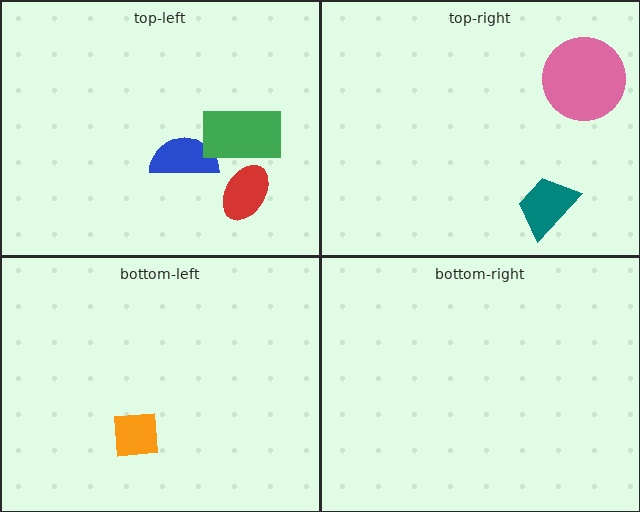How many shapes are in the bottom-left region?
1.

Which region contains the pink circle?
The top-right region.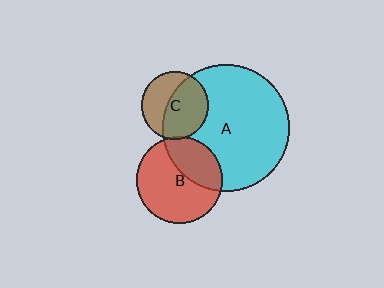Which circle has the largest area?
Circle A (cyan).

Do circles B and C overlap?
Yes.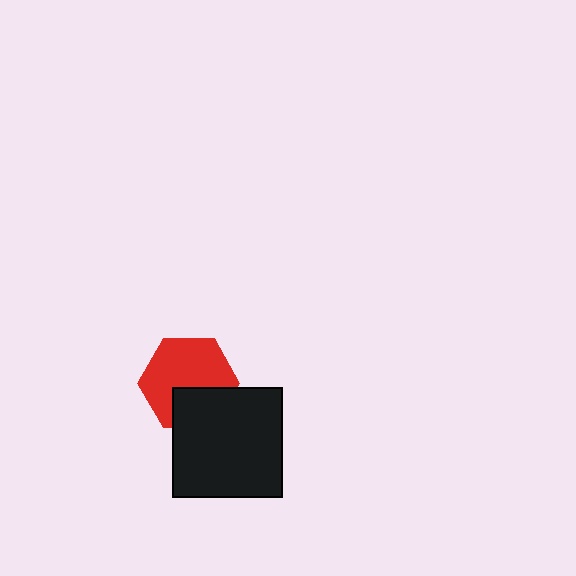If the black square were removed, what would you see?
You would see the complete red hexagon.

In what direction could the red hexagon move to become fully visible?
The red hexagon could move up. That would shift it out from behind the black square entirely.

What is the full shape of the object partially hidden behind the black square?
The partially hidden object is a red hexagon.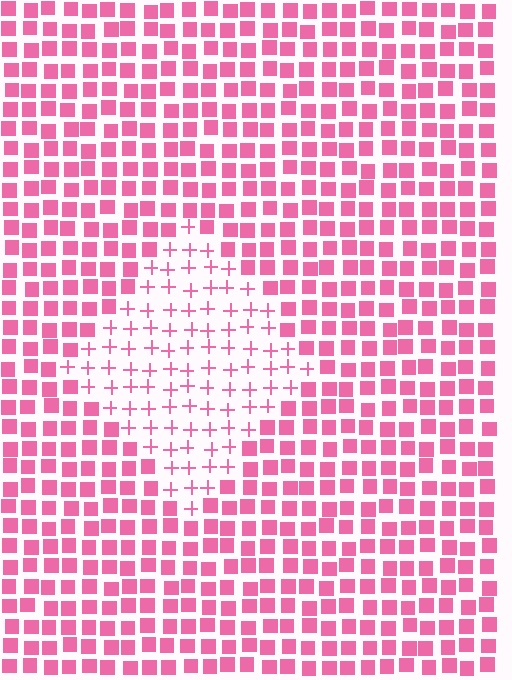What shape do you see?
I see a diamond.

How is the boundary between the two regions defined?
The boundary is defined by a change in element shape: plus signs inside vs. squares outside. All elements share the same color and spacing.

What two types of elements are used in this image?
The image uses plus signs inside the diamond region and squares outside it.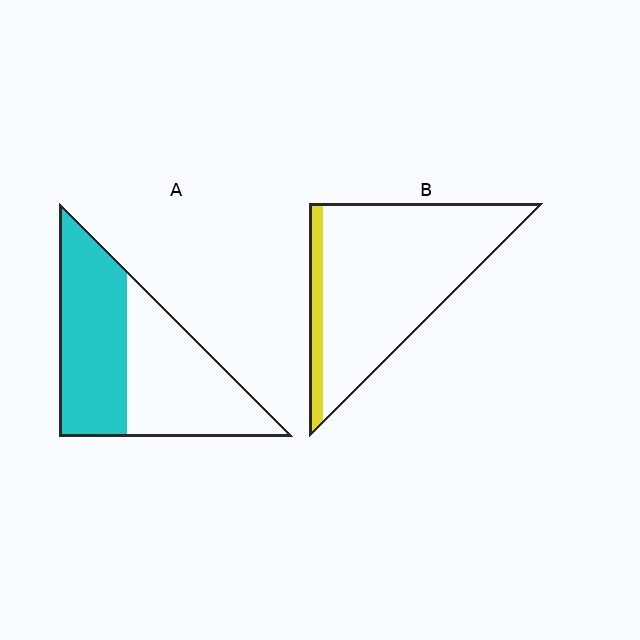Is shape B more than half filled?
No.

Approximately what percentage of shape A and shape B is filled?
A is approximately 50% and B is approximately 10%.